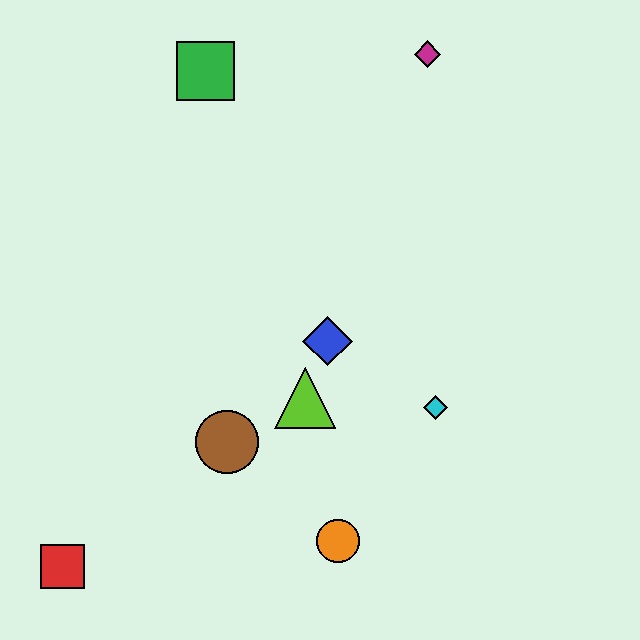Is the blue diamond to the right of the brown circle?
Yes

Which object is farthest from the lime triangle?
The magenta diamond is farthest from the lime triangle.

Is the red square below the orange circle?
Yes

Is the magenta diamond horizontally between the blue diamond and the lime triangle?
No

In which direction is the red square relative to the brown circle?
The red square is to the left of the brown circle.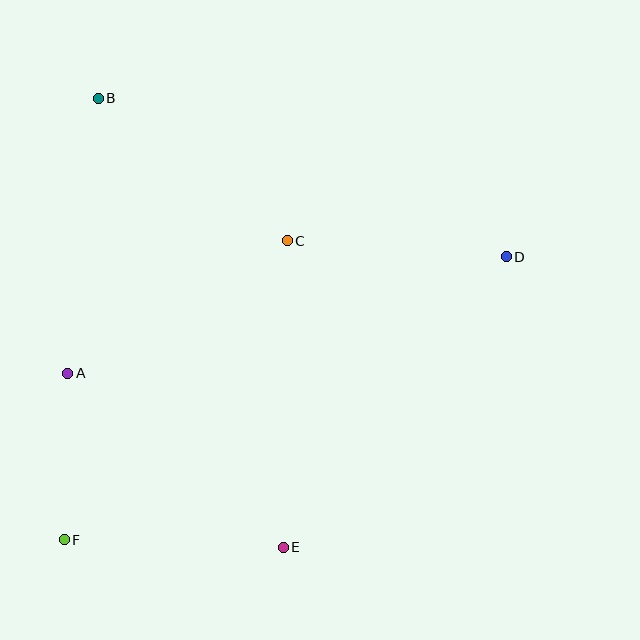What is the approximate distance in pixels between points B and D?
The distance between B and D is approximately 438 pixels.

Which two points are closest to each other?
Points A and F are closest to each other.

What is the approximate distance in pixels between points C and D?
The distance between C and D is approximately 219 pixels.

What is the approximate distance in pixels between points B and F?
The distance between B and F is approximately 443 pixels.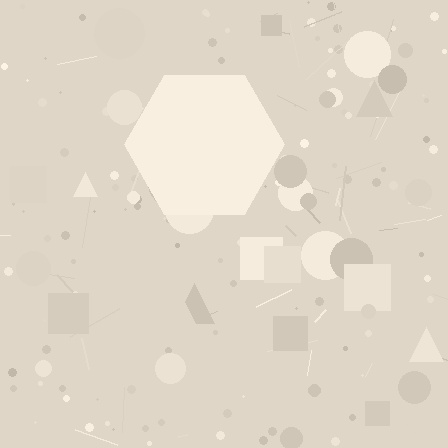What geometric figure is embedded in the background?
A hexagon is embedded in the background.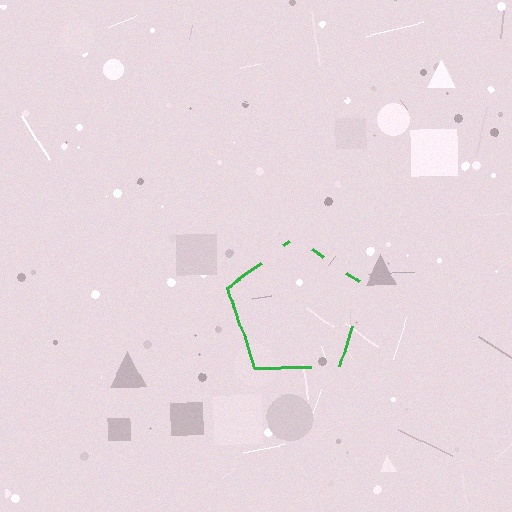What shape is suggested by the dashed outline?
The dashed outline suggests a pentagon.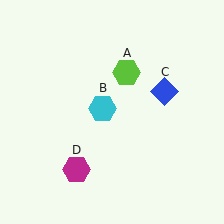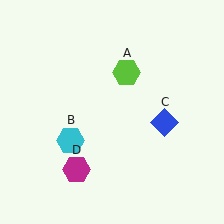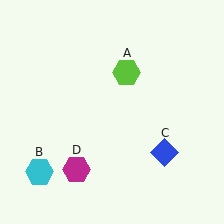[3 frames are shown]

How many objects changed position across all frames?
2 objects changed position: cyan hexagon (object B), blue diamond (object C).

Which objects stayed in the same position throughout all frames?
Lime hexagon (object A) and magenta hexagon (object D) remained stationary.